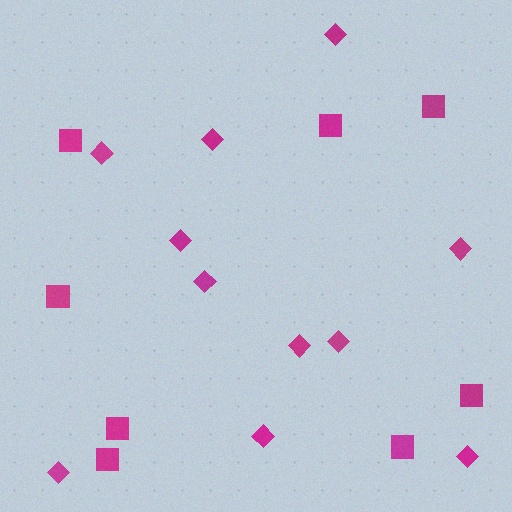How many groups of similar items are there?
There are 2 groups: one group of squares (8) and one group of diamonds (11).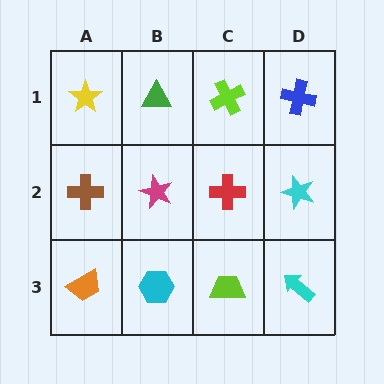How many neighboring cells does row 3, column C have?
3.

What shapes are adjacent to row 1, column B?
A magenta star (row 2, column B), a yellow star (row 1, column A), a lime cross (row 1, column C).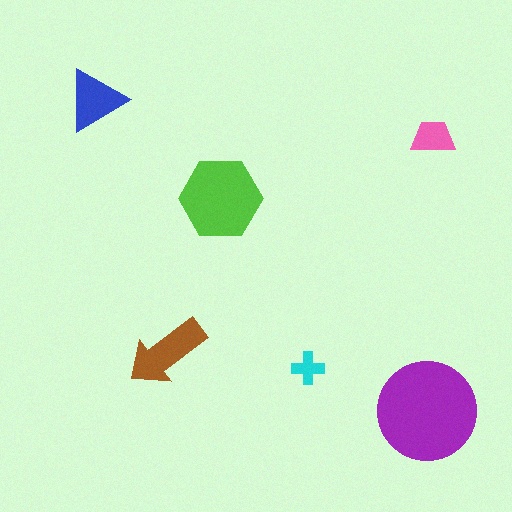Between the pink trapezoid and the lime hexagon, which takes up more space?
The lime hexagon.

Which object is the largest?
The purple circle.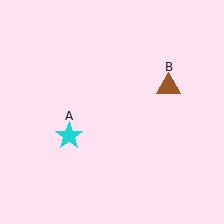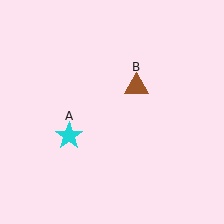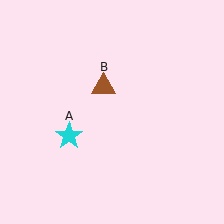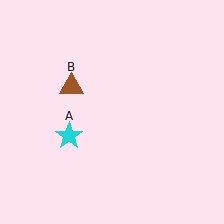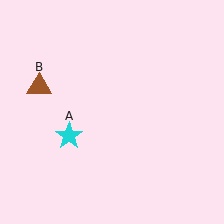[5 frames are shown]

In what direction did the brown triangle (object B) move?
The brown triangle (object B) moved left.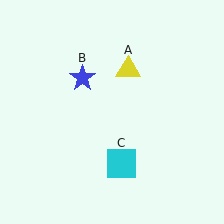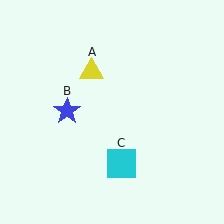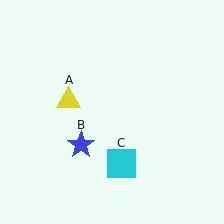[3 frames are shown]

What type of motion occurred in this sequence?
The yellow triangle (object A), blue star (object B) rotated counterclockwise around the center of the scene.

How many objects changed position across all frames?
2 objects changed position: yellow triangle (object A), blue star (object B).